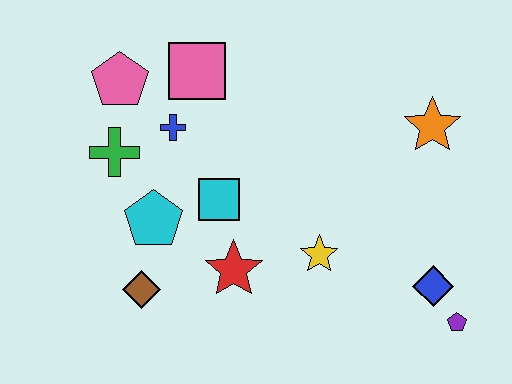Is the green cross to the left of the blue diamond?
Yes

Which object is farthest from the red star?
The orange star is farthest from the red star.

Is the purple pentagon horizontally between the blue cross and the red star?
No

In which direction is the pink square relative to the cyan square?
The pink square is above the cyan square.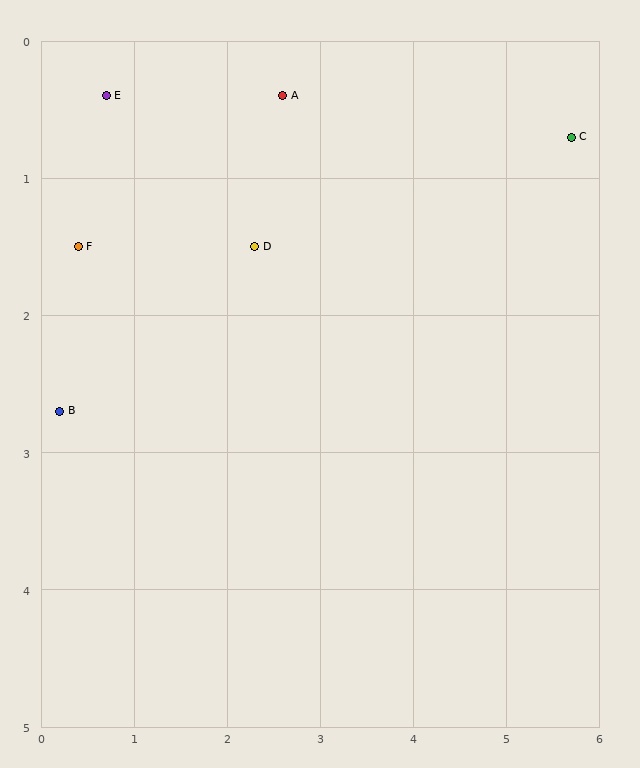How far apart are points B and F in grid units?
Points B and F are about 1.2 grid units apart.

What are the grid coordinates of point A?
Point A is at approximately (2.6, 0.4).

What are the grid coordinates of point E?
Point E is at approximately (0.7, 0.4).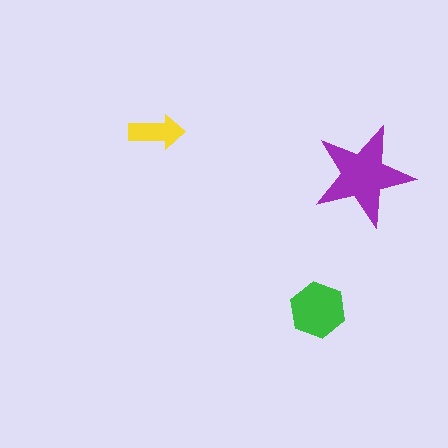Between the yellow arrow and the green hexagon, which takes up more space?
The green hexagon.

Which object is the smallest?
The yellow arrow.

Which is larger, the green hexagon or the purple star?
The purple star.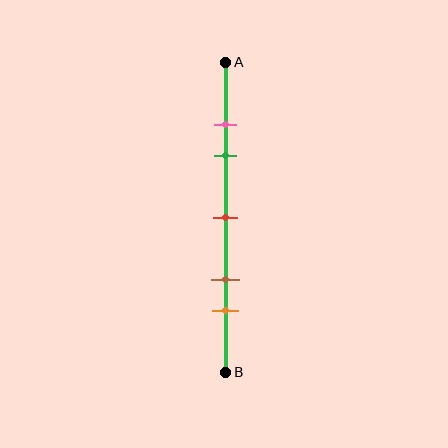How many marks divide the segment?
There are 5 marks dividing the segment.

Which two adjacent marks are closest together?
The pink and green marks are the closest adjacent pair.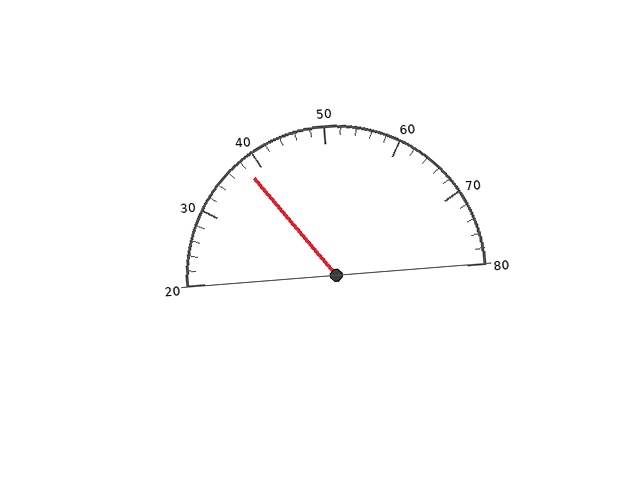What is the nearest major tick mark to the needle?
The nearest major tick mark is 40.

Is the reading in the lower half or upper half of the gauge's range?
The reading is in the lower half of the range (20 to 80).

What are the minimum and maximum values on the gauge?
The gauge ranges from 20 to 80.